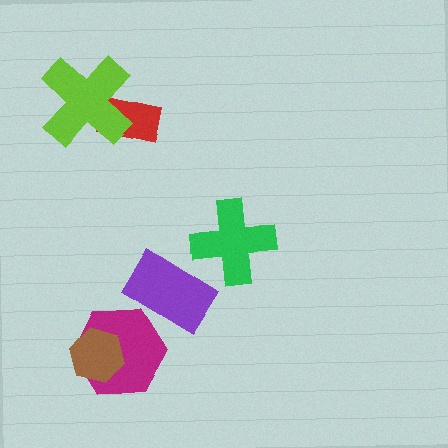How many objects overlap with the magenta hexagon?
2 objects overlap with the magenta hexagon.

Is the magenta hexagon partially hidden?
Yes, it is partially covered by another shape.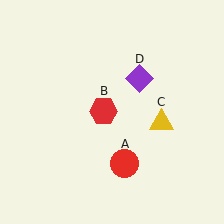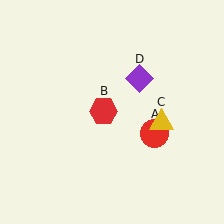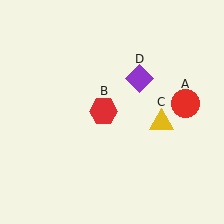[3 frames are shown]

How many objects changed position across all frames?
1 object changed position: red circle (object A).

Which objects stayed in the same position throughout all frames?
Red hexagon (object B) and yellow triangle (object C) and purple diamond (object D) remained stationary.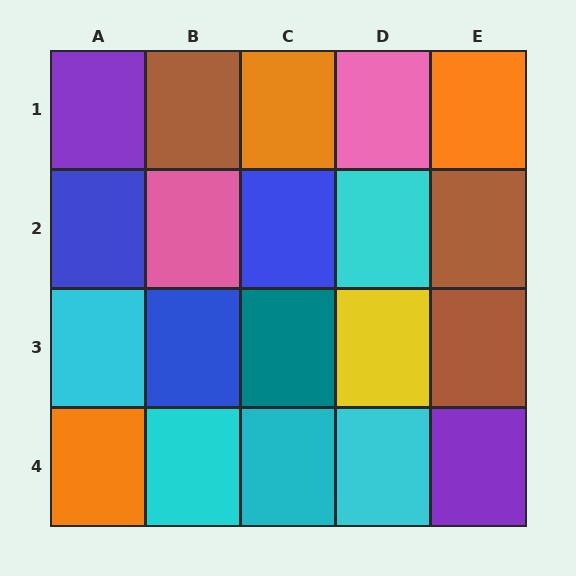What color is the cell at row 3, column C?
Teal.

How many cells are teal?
1 cell is teal.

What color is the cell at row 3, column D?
Yellow.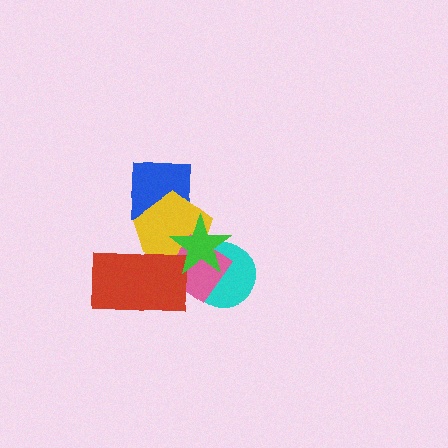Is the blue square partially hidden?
Yes, it is partially covered by another shape.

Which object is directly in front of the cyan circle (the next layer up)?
The pink diamond is directly in front of the cyan circle.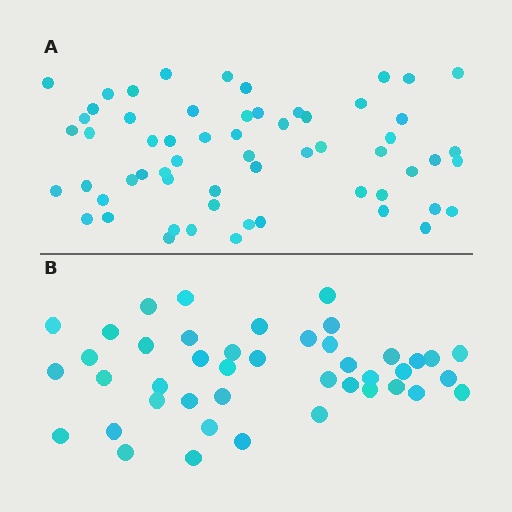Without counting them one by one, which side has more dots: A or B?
Region A (the top region) has more dots.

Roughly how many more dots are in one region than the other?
Region A has approximately 15 more dots than region B.